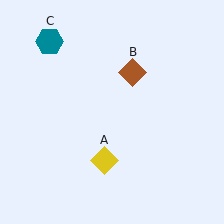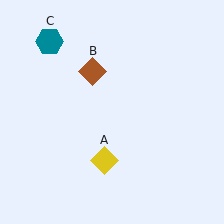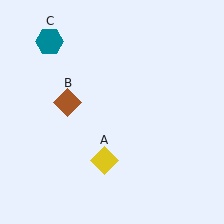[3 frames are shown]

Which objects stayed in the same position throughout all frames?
Yellow diamond (object A) and teal hexagon (object C) remained stationary.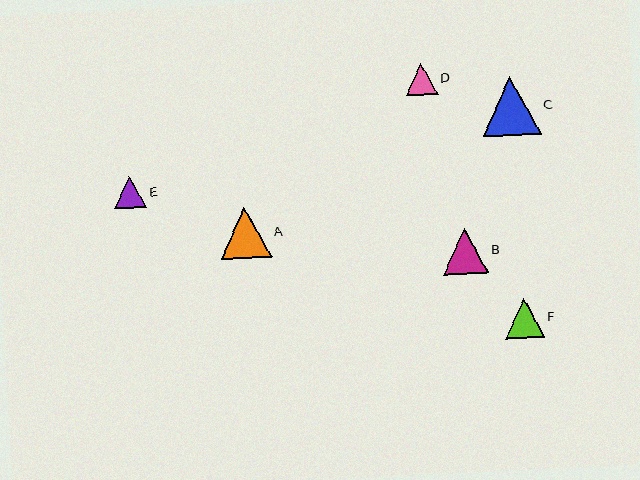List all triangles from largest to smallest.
From largest to smallest: C, A, B, F, D, E.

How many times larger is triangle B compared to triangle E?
Triangle B is approximately 1.4 times the size of triangle E.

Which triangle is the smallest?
Triangle E is the smallest with a size of approximately 32 pixels.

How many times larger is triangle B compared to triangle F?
Triangle B is approximately 1.1 times the size of triangle F.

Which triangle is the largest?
Triangle C is the largest with a size of approximately 59 pixels.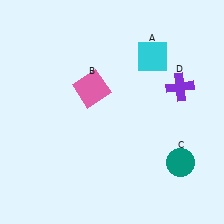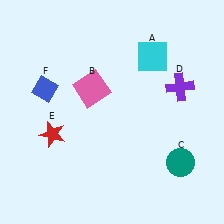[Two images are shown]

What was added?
A red star (E), a blue diamond (F) were added in Image 2.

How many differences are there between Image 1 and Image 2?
There are 2 differences between the two images.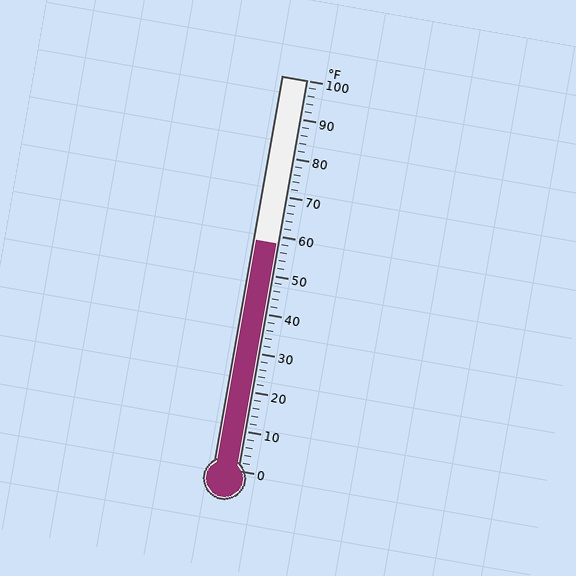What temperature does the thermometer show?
The thermometer shows approximately 58°F.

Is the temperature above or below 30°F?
The temperature is above 30°F.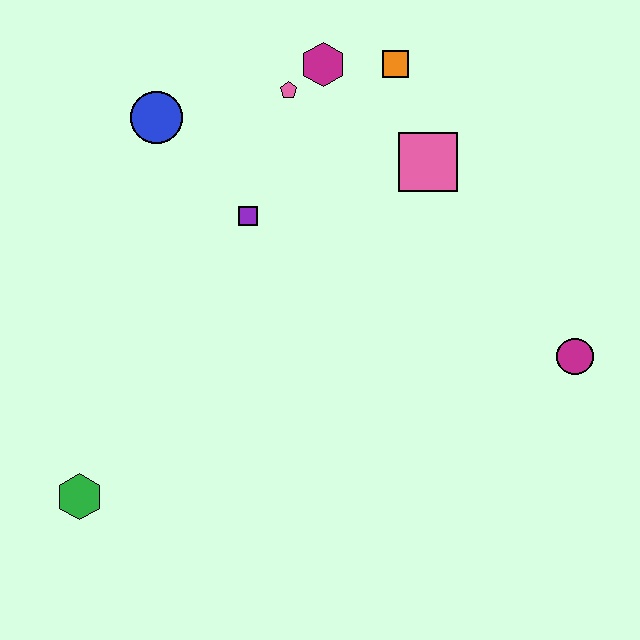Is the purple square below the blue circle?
Yes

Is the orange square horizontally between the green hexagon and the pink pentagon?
No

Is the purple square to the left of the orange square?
Yes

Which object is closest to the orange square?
The magenta hexagon is closest to the orange square.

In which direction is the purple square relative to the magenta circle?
The purple square is to the left of the magenta circle.